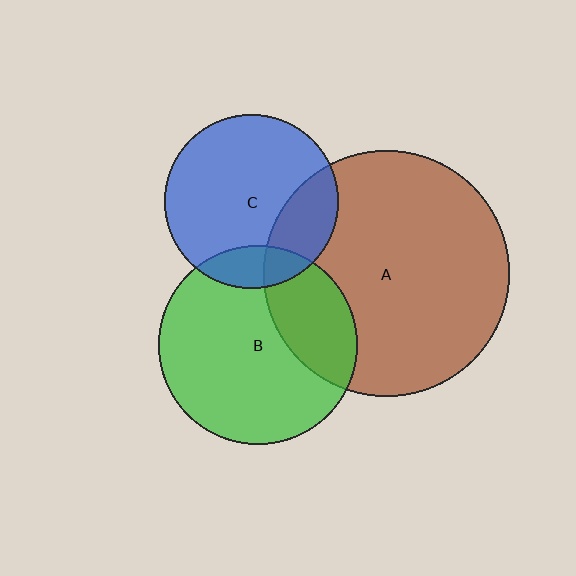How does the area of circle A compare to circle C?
Approximately 2.0 times.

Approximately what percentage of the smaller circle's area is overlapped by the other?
Approximately 25%.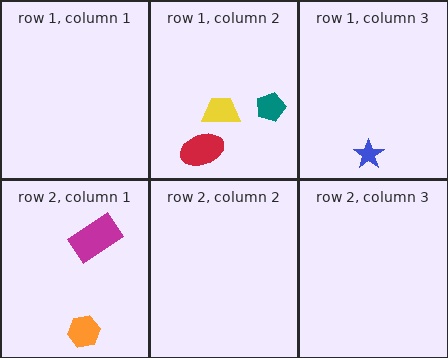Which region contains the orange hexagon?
The row 2, column 1 region.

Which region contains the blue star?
The row 1, column 3 region.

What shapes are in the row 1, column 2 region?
The yellow trapezoid, the teal pentagon, the red ellipse.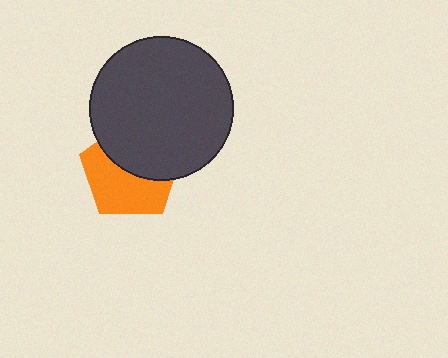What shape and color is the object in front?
The object in front is a dark gray circle.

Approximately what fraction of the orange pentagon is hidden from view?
Roughly 47% of the orange pentagon is hidden behind the dark gray circle.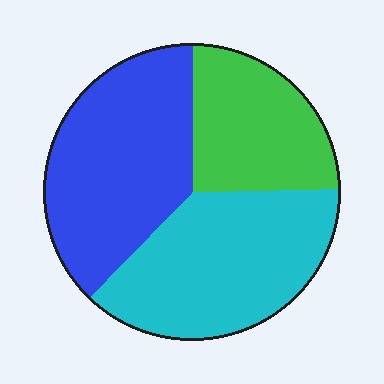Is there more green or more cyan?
Cyan.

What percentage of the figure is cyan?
Cyan takes up about three eighths (3/8) of the figure.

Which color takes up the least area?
Green, at roughly 25%.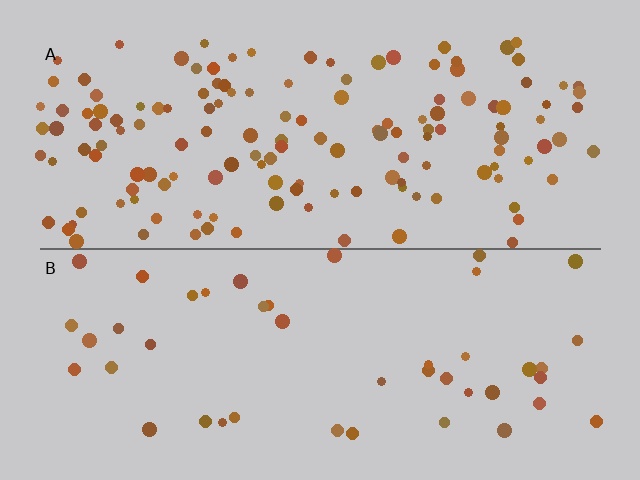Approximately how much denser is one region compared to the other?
Approximately 3.1× — region A over region B.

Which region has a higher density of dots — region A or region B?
A (the top).